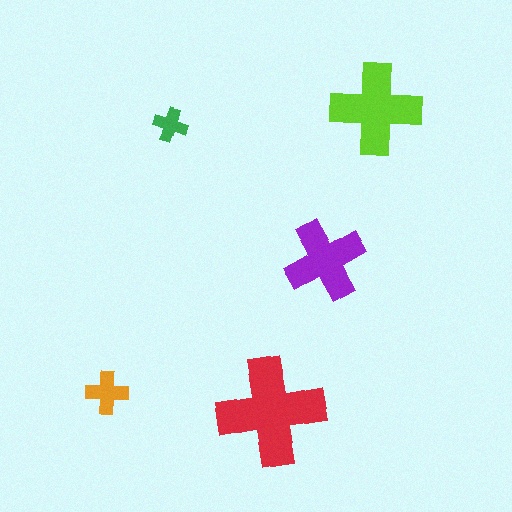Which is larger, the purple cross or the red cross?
The red one.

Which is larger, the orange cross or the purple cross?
The purple one.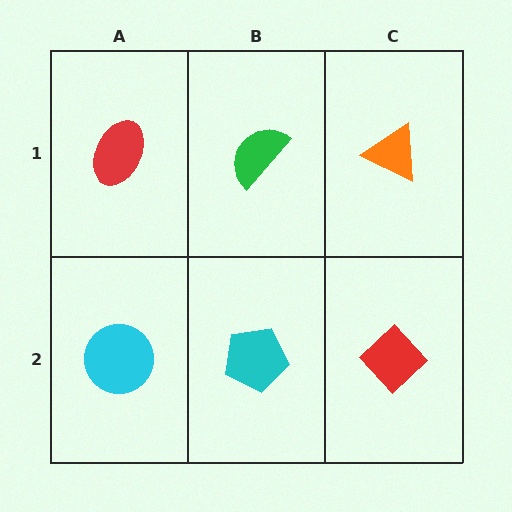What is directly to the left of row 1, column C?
A green semicircle.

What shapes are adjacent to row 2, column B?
A green semicircle (row 1, column B), a cyan circle (row 2, column A), a red diamond (row 2, column C).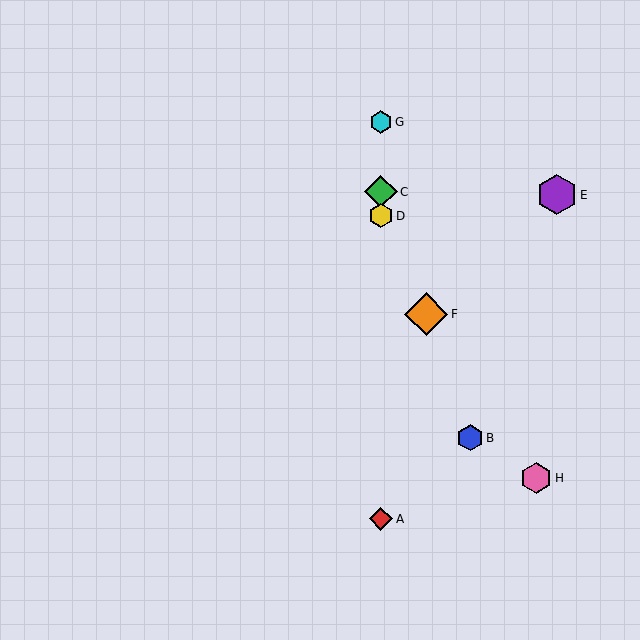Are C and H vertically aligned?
No, C is at x≈381 and H is at x≈536.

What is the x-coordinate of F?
Object F is at x≈426.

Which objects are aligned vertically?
Objects A, C, D, G are aligned vertically.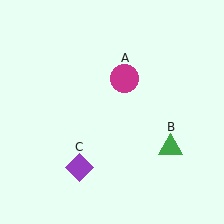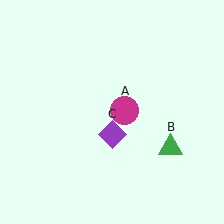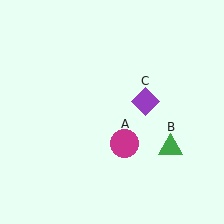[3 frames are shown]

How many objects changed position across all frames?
2 objects changed position: magenta circle (object A), purple diamond (object C).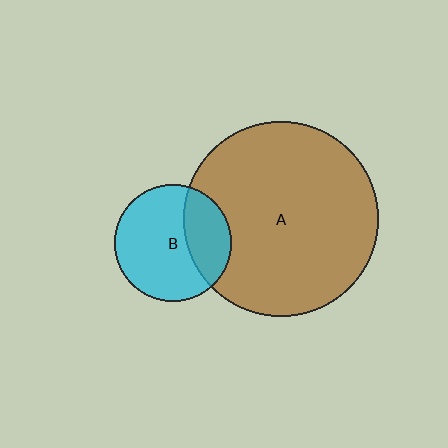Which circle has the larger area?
Circle A (brown).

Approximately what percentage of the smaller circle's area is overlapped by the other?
Approximately 30%.